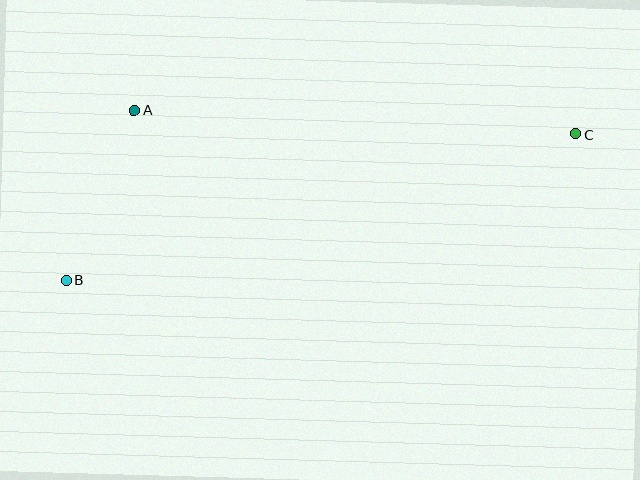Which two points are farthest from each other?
Points B and C are farthest from each other.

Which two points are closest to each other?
Points A and B are closest to each other.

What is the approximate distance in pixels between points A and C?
The distance between A and C is approximately 442 pixels.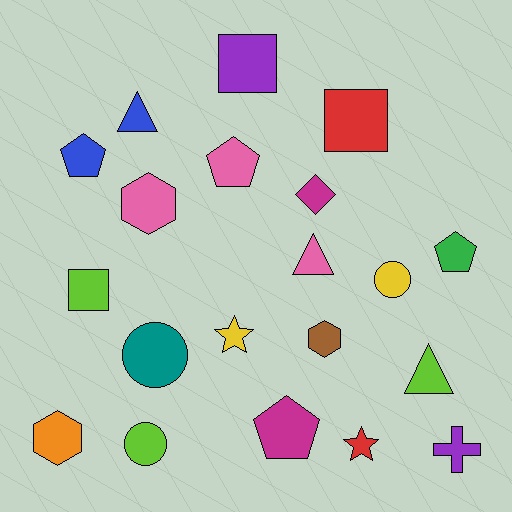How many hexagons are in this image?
There are 3 hexagons.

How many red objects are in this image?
There are 2 red objects.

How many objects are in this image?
There are 20 objects.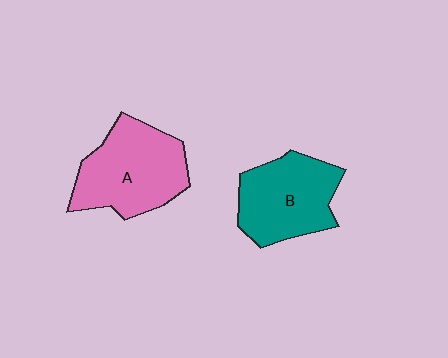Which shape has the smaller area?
Shape B (teal).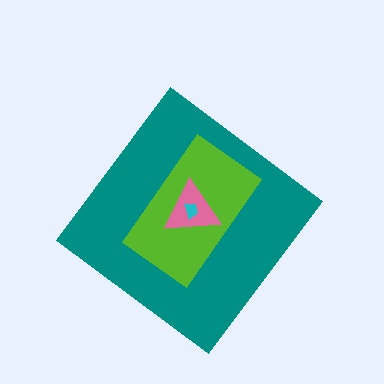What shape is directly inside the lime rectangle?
The pink triangle.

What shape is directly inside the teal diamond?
The lime rectangle.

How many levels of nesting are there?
4.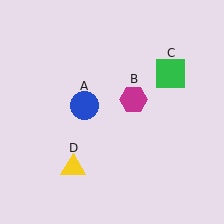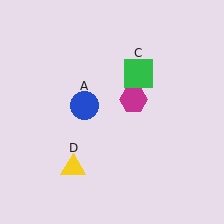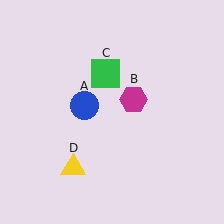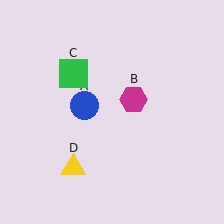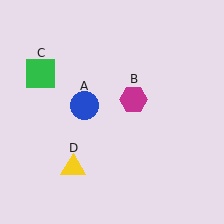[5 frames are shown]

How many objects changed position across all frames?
1 object changed position: green square (object C).